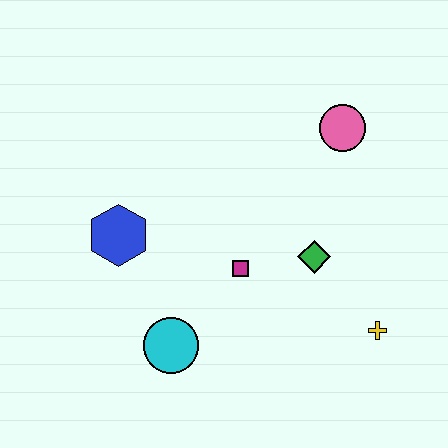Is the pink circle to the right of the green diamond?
Yes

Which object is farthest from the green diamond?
The blue hexagon is farthest from the green diamond.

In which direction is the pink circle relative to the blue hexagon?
The pink circle is to the right of the blue hexagon.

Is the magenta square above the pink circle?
No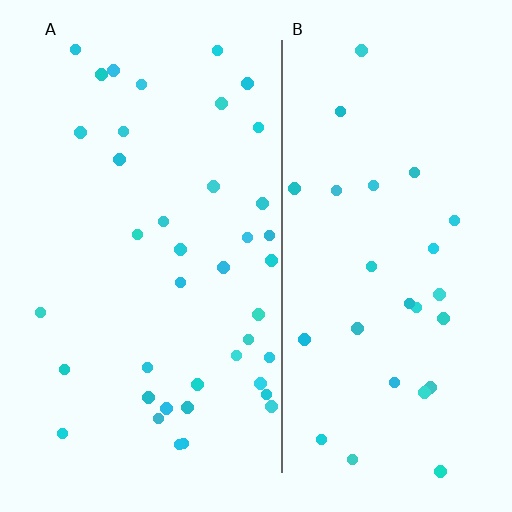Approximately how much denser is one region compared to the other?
Approximately 1.5× — region A over region B.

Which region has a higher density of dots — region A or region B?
A (the left).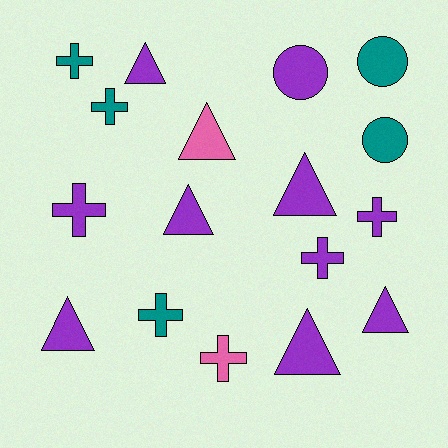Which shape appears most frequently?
Cross, with 7 objects.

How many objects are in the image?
There are 17 objects.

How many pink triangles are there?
There is 1 pink triangle.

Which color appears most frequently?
Purple, with 10 objects.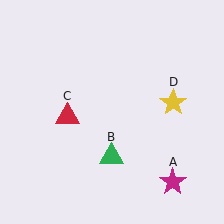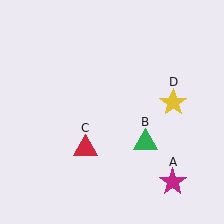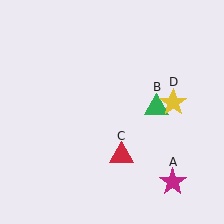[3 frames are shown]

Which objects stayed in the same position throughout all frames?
Magenta star (object A) and yellow star (object D) remained stationary.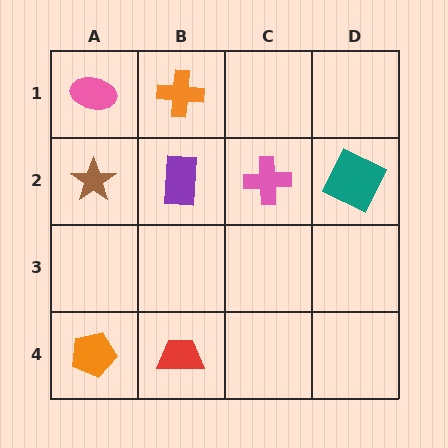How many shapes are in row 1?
2 shapes.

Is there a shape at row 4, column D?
No, that cell is empty.